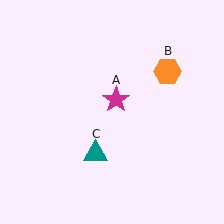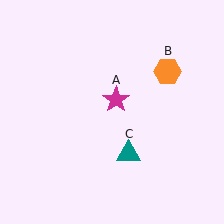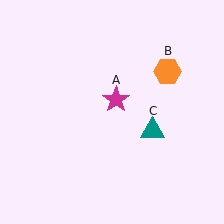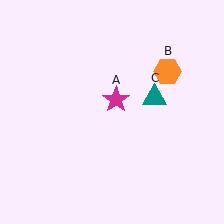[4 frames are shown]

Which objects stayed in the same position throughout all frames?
Magenta star (object A) and orange hexagon (object B) remained stationary.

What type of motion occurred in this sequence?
The teal triangle (object C) rotated counterclockwise around the center of the scene.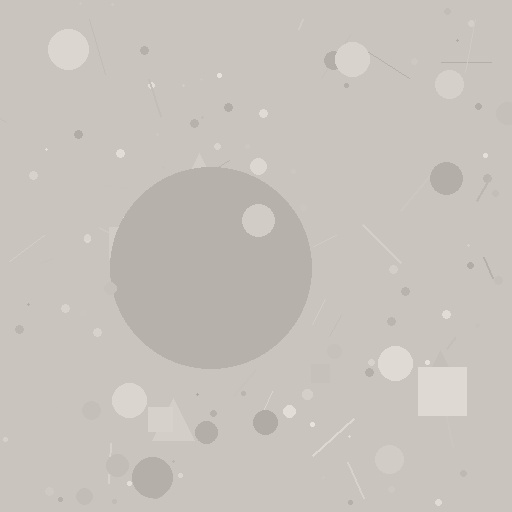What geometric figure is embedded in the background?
A circle is embedded in the background.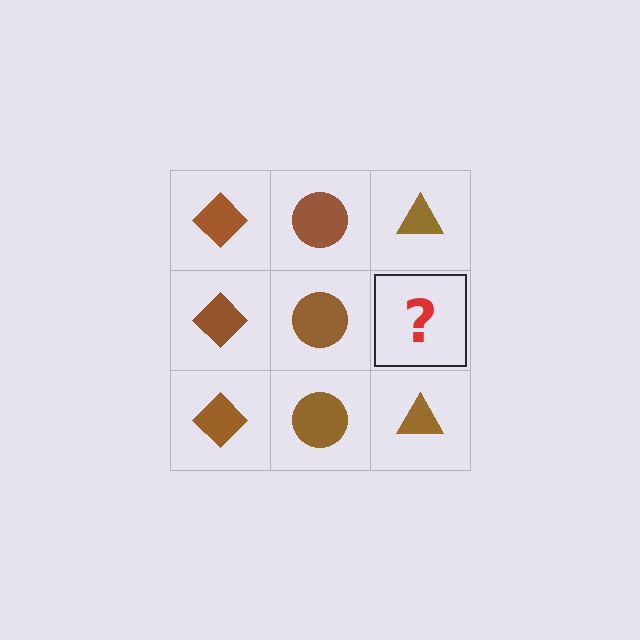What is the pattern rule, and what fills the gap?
The rule is that each column has a consistent shape. The gap should be filled with a brown triangle.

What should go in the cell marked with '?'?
The missing cell should contain a brown triangle.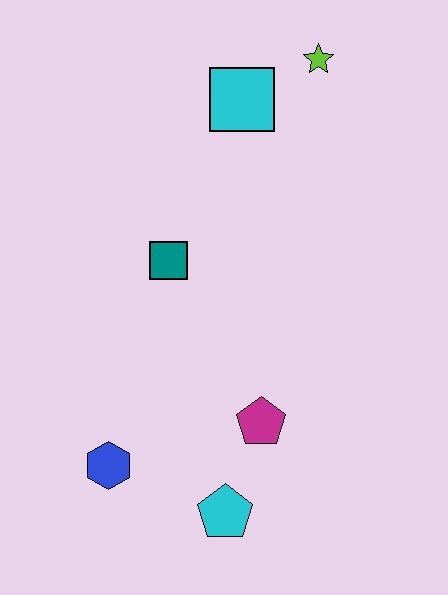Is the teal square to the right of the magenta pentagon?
No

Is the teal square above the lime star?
No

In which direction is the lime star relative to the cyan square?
The lime star is to the right of the cyan square.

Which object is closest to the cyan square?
The lime star is closest to the cyan square.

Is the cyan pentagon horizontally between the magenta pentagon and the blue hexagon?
Yes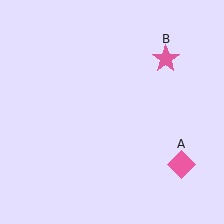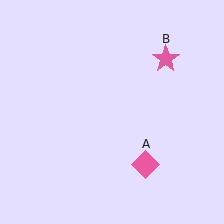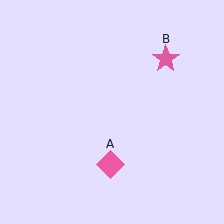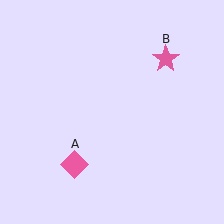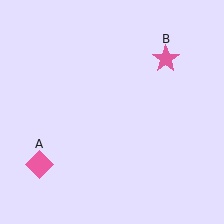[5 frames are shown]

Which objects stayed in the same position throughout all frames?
Pink star (object B) remained stationary.